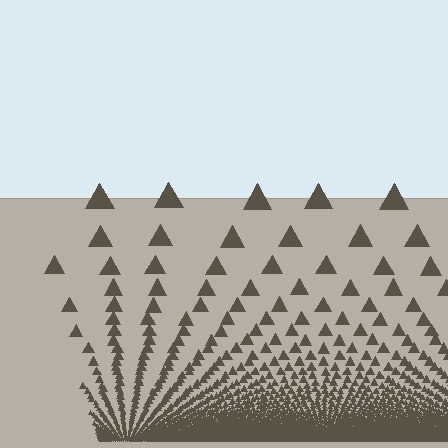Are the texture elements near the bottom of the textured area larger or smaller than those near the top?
Smaller. The gradient is inverted — elements near the bottom are smaller and denser.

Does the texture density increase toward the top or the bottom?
Density increases toward the bottom.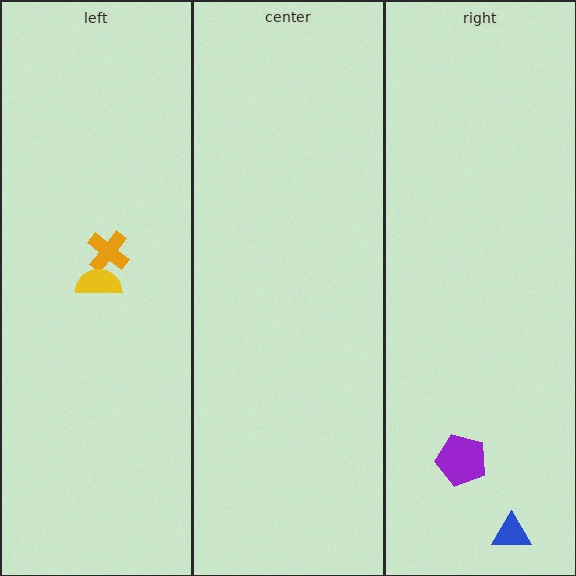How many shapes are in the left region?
2.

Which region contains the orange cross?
The left region.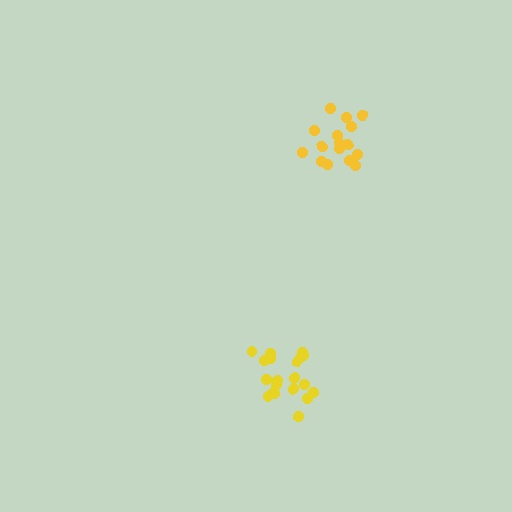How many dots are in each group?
Group 1: 20 dots, Group 2: 16 dots (36 total).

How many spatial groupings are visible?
There are 2 spatial groupings.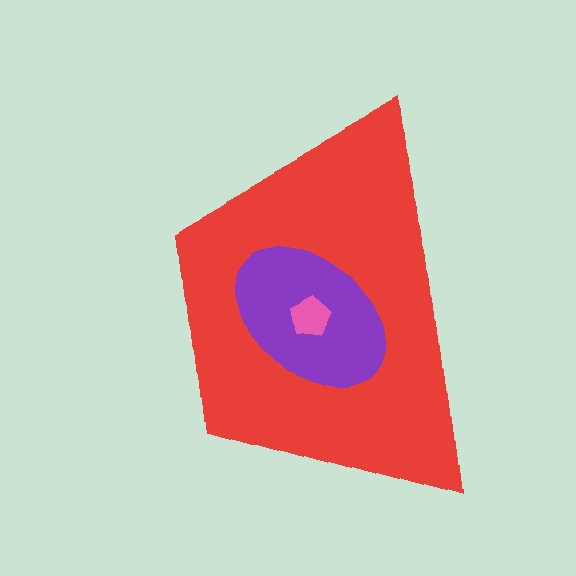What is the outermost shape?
The red trapezoid.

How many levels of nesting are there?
3.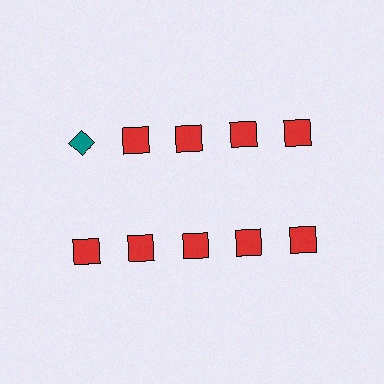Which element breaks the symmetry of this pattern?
The teal diamond in the top row, leftmost column breaks the symmetry. All other shapes are red squares.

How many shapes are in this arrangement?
There are 10 shapes arranged in a grid pattern.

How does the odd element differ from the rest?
It differs in both color (teal instead of red) and shape (diamond instead of square).